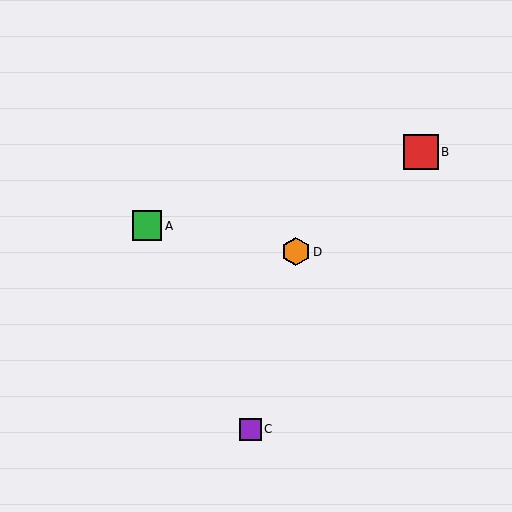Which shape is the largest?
The red square (labeled B) is the largest.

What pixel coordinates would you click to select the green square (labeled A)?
Click at (147, 226) to select the green square A.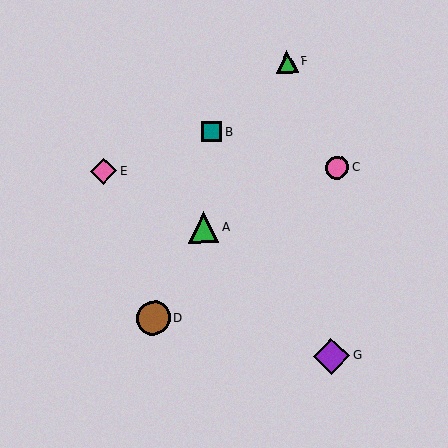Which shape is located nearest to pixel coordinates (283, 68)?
The green triangle (labeled F) at (287, 62) is nearest to that location.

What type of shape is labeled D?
Shape D is a brown circle.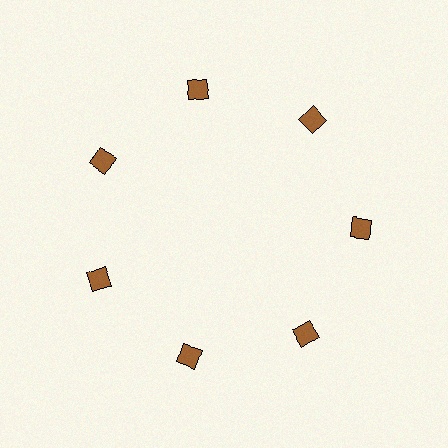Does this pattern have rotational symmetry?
Yes, this pattern has 7-fold rotational symmetry. It looks the same after rotating 51 degrees around the center.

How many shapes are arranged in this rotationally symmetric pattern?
There are 7 shapes, arranged in 7 groups of 1.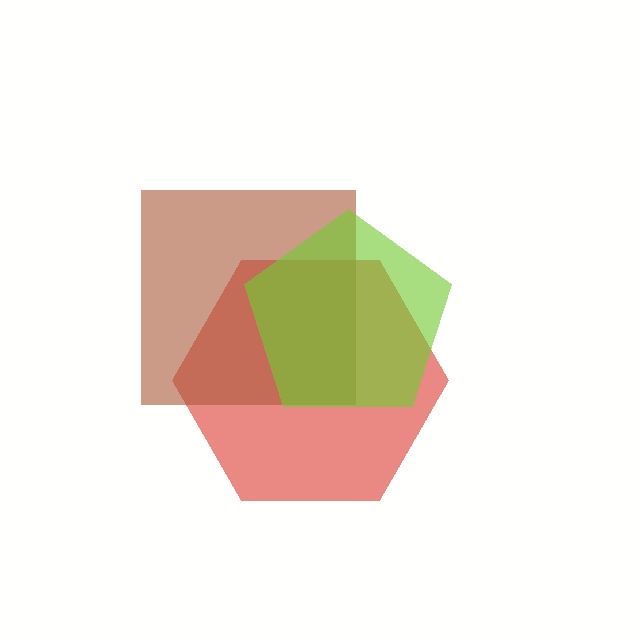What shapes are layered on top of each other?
The layered shapes are: a red hexagon, a brown square, a lime pentagon.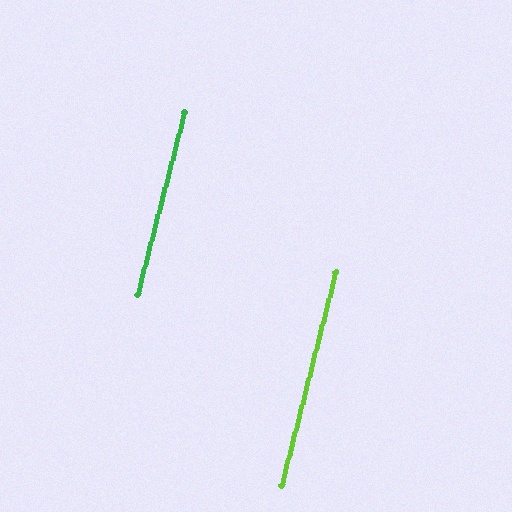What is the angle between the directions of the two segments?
Approximately 0 degrees.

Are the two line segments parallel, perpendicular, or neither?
Parallel — their directions differ by only 0.2°.